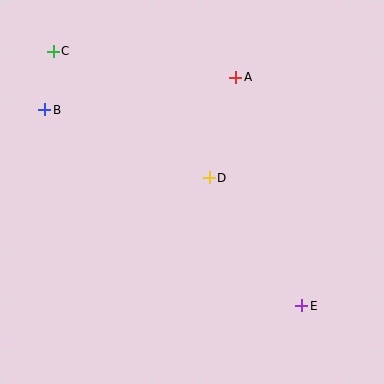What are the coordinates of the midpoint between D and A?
The midpoint between D and A is at (222, 127).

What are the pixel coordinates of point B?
Point B is at (45, 110).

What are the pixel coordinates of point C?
Point C is at (53, 51).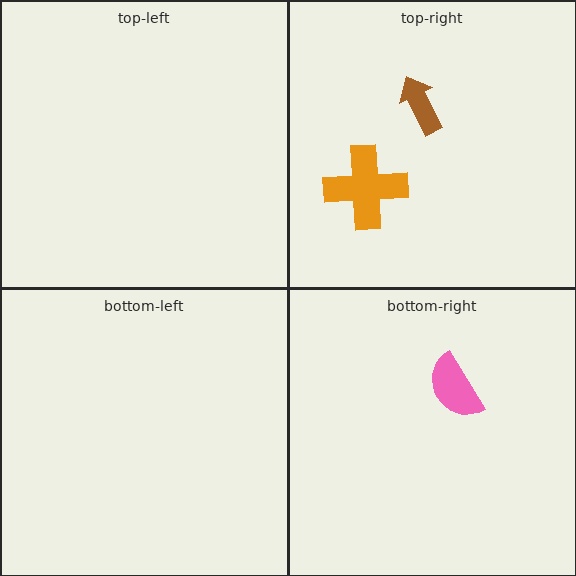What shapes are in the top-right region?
The orange cross, the brown arrow.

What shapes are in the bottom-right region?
The pink semicircle.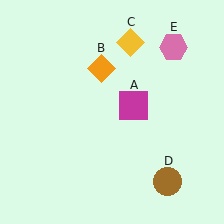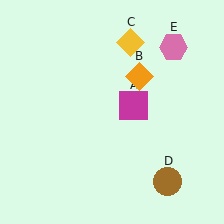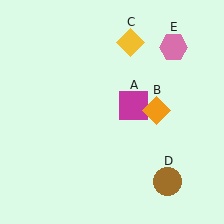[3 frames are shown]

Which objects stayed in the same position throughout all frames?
Magenta square (object A) and yellow diamond (object C) and brown circle (object D) and pink hexagon (object E) remained stationary.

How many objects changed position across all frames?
1 object changed position: orange diamond (object B).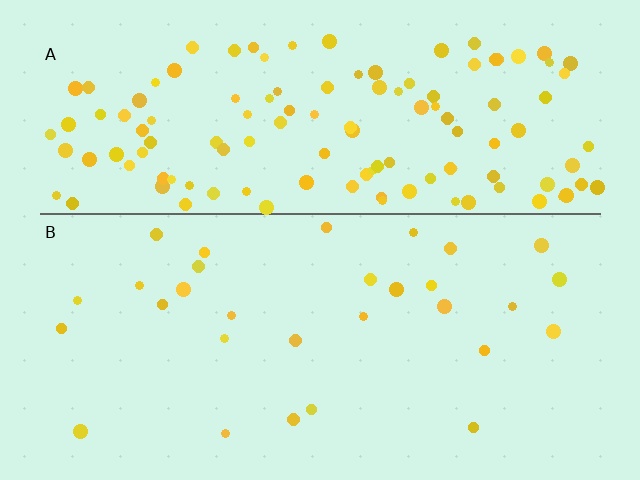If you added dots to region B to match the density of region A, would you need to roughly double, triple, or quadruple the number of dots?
Approximately quadruple.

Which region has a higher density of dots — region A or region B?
A (the top).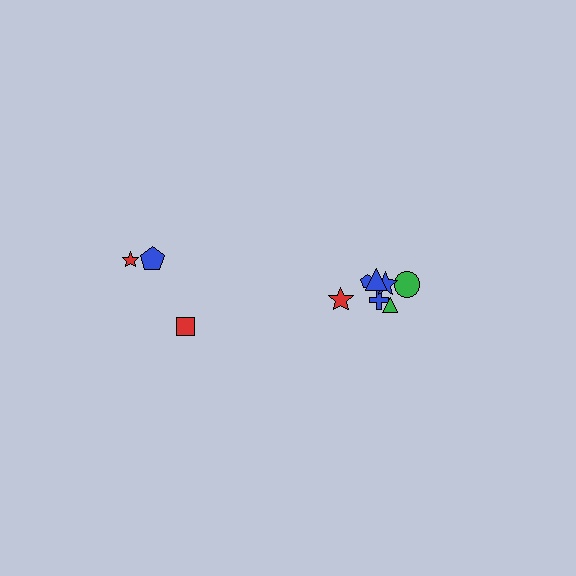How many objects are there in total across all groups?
There are 10 objects.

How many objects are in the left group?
There are 3 objects.